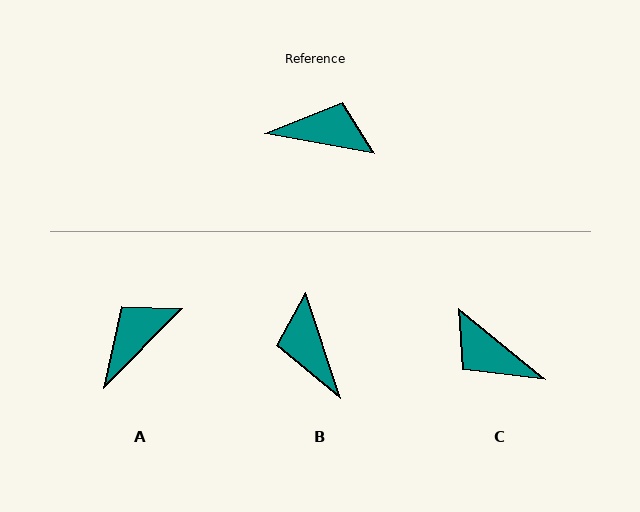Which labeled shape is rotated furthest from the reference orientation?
C, about 151 degrees away.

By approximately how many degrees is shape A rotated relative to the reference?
Approximately 55 degrees counter-clockwise.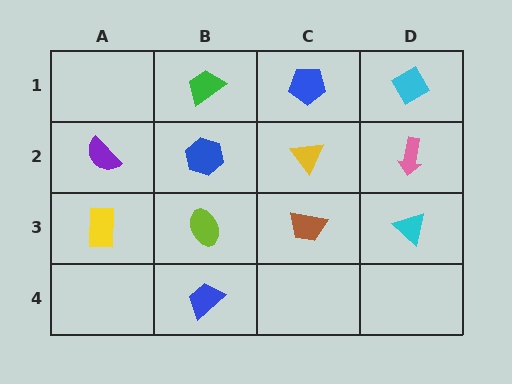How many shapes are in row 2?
4 shapes.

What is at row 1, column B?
A green trapezoid.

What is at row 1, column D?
A cyan diamond.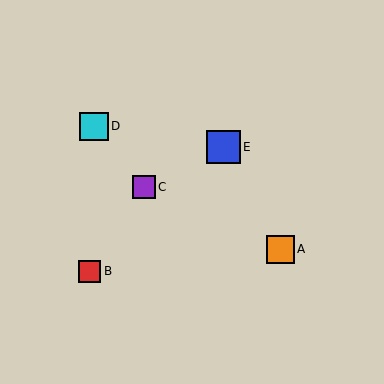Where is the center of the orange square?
The center of the orange square is at (280, 249).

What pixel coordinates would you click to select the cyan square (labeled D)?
Click at (94, 127) to select the cyan square D.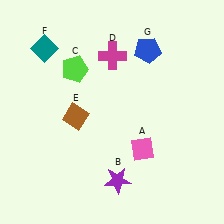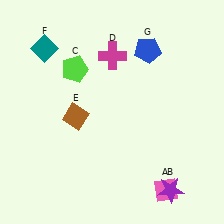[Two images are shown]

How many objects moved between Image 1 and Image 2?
2 objects moved between the two images.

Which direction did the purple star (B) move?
The purple star (B) moved right.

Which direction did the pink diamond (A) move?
The pink diamond (A) moved down.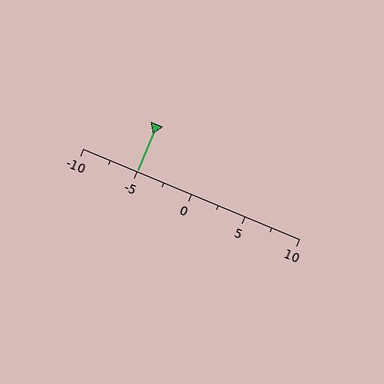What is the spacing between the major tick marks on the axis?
The major ticks are spaced 5 apart.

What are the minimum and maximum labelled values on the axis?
The axis runs from -10 to 10.